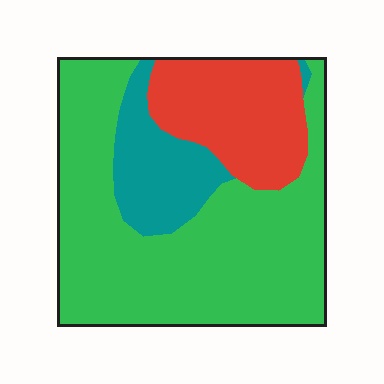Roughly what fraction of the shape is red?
Red takes up less than a quarter of the shape.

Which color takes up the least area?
Teal, at roughly 15%.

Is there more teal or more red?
Red.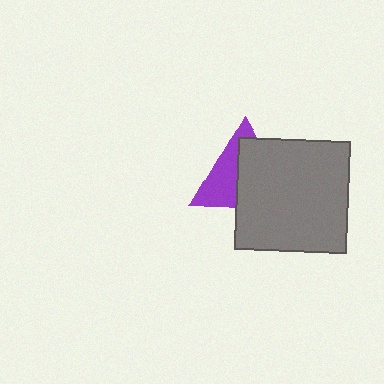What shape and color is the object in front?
The object in front is a gray square.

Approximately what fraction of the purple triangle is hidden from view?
Roughly 57% of the purple triangle is hidden behind the gray square.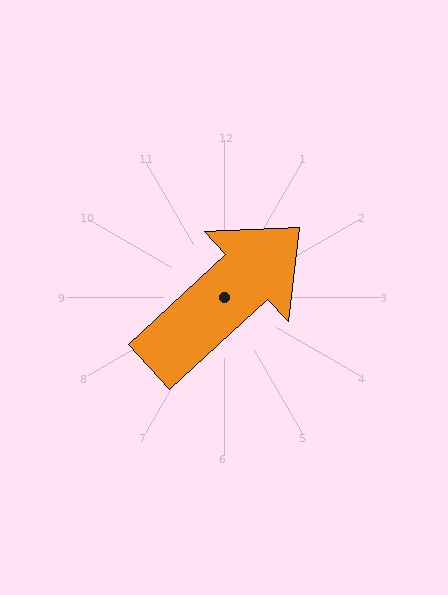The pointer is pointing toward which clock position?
Roughly 2 o'clock.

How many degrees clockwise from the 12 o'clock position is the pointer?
Approximately 47 degrees.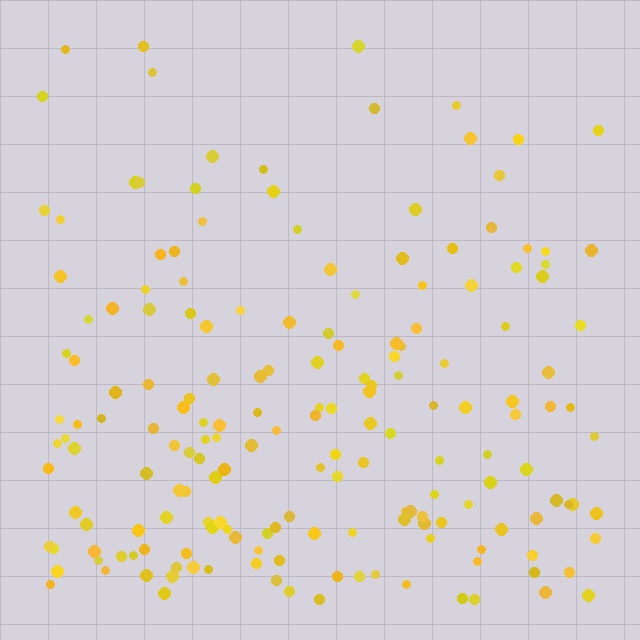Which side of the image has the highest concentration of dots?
The bottom.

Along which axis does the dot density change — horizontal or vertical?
Vertical.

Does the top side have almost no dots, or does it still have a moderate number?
Still a moderate number, just noticeably fewer than the bottom.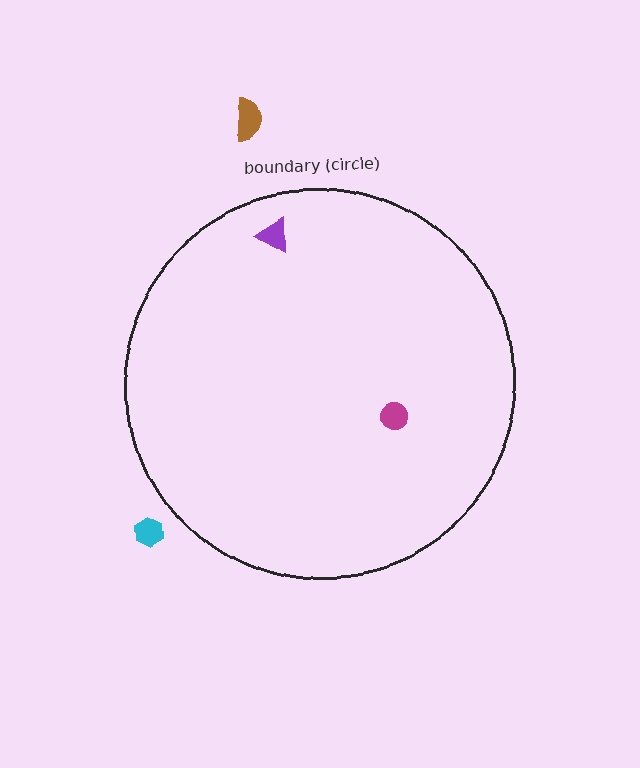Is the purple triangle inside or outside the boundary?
Inside.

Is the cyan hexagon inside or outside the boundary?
Outside.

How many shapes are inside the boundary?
2 inside, 2 outside.